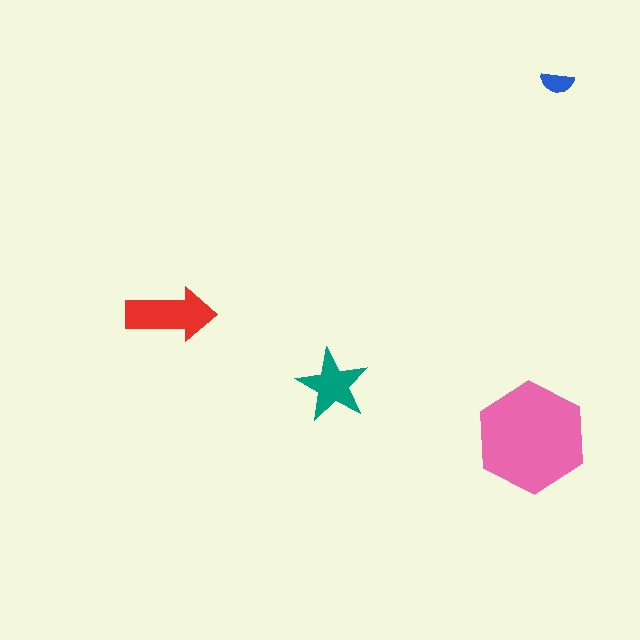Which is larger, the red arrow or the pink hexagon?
The pink hexagon.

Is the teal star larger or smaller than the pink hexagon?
Smaller.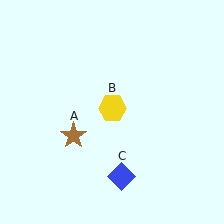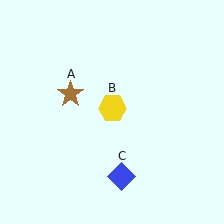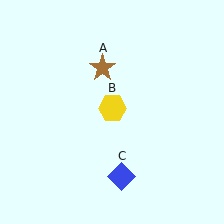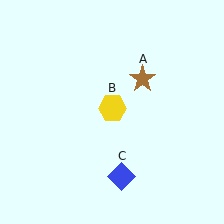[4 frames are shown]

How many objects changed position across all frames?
1 object changed position: brown star (object A).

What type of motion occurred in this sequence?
The brown star (object A) rotated clockwise around the center of the scene.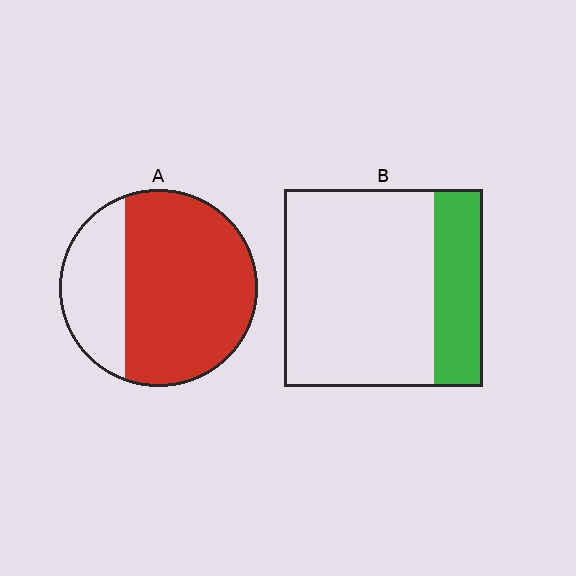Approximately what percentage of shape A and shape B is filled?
A is approximately 70% and B is approximately 25%.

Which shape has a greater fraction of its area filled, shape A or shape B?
Shape A.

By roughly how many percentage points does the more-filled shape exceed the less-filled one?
By roughly 45 percentage points (A over B).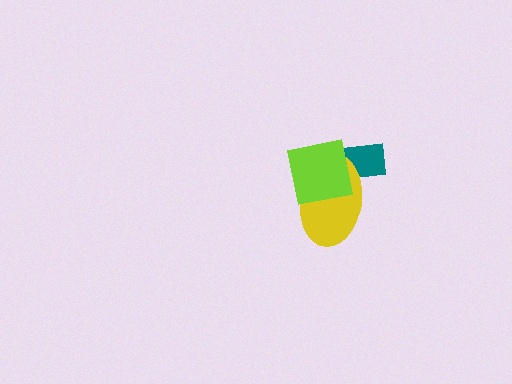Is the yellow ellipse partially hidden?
Yes, it is partially covered by another shape.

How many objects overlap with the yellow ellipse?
2 objects overlap with the yellow ellipse.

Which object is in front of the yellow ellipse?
The lime square is in front of the yellow ellipse.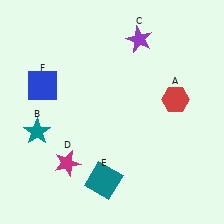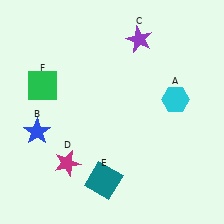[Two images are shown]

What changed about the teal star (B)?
In Image 1, B is teal. In Image 2, it changed to blue.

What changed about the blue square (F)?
In Image 1, F is blue. In Image 2, it changed to green.